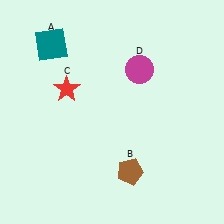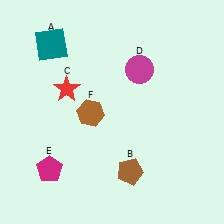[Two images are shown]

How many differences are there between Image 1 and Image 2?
There are 2 differences between the two images.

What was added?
A magenta pentagon (E), a brown hexagon (F) were added in Image 2.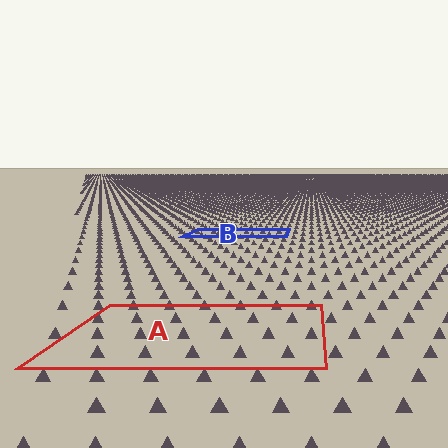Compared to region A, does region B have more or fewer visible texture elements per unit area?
Region B has more texture elements per unit area — they are packed more densely because it is farther away.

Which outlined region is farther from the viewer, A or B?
Region B is farther from the viewer — the texture elements inside it appear smaller and more densely packed.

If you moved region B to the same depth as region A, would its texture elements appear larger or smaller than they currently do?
They would appear larger. At a closer depth, the same texture elements are projected at a bigger on-screen size.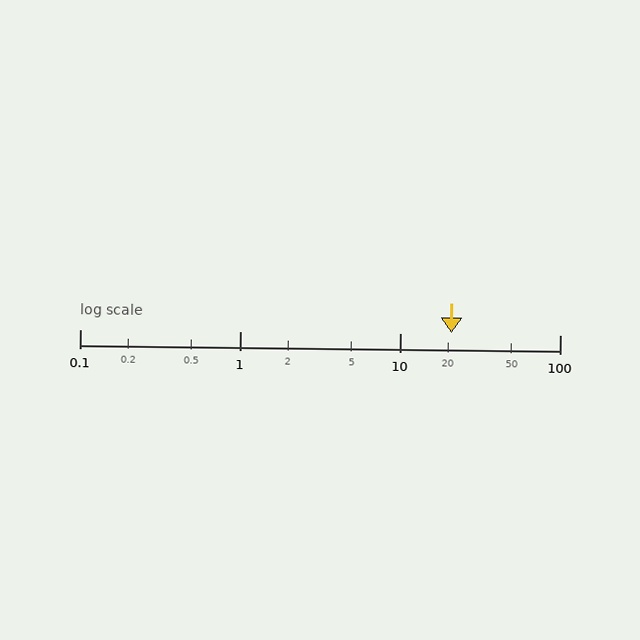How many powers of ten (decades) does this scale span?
The scale spans 3 decades, from 0.1 to 100.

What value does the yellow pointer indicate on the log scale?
The pointer indicates approximately 21.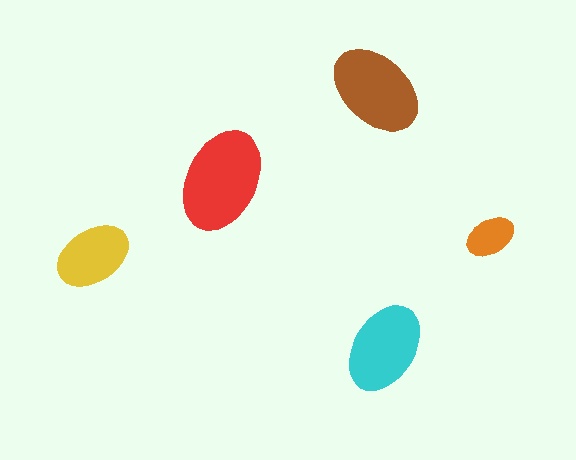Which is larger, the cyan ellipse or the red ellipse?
The red one.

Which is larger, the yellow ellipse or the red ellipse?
The red one.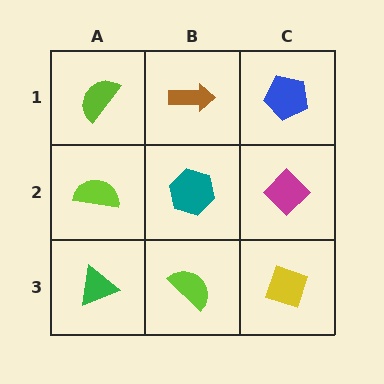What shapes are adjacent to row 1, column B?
A teal hexagon (row 2, column B), a lime semicircle (row 1, column A), a blue pentagon (row 1, column C).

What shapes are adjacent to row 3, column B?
A teal hexagon (row 2, column B), a green triangle (row 3, column A), a yellow diamond (row 3, column C).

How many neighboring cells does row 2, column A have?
3.